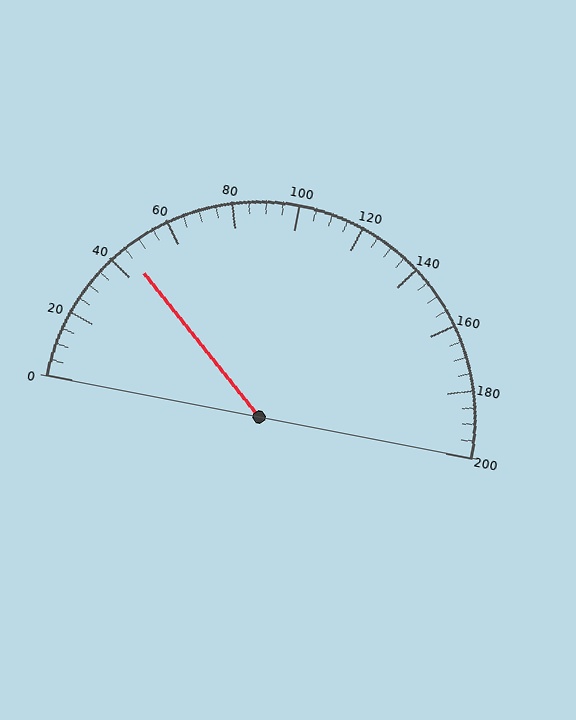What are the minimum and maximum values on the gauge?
The gauge ranges from 0 to 200.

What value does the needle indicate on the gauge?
The needle indicates approximately 45.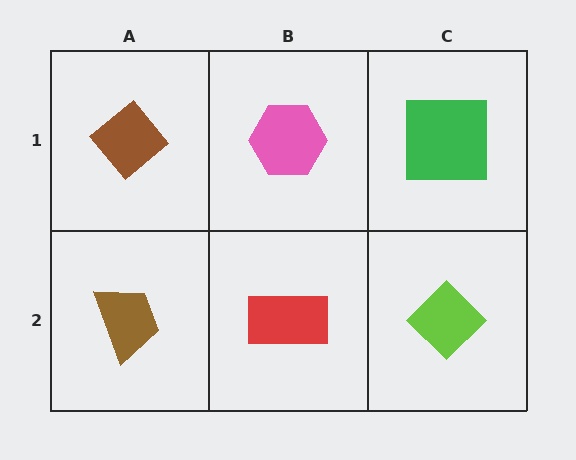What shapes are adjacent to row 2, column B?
A pink hexagon (row 1, column B), a brown trapezoid (row 2, column A), a lime diamond (row 2, column C).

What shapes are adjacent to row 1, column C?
A lime diamond (row 2, column C), a pink hexagon (row 1, column B).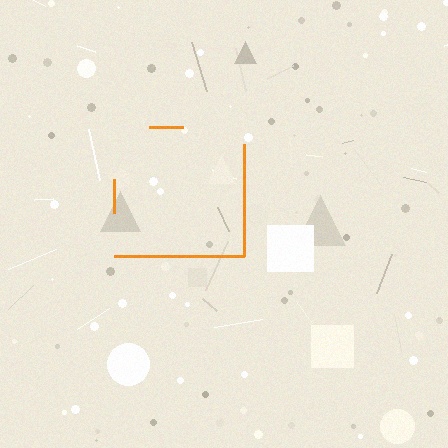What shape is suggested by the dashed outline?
The dashed outline suggests a square.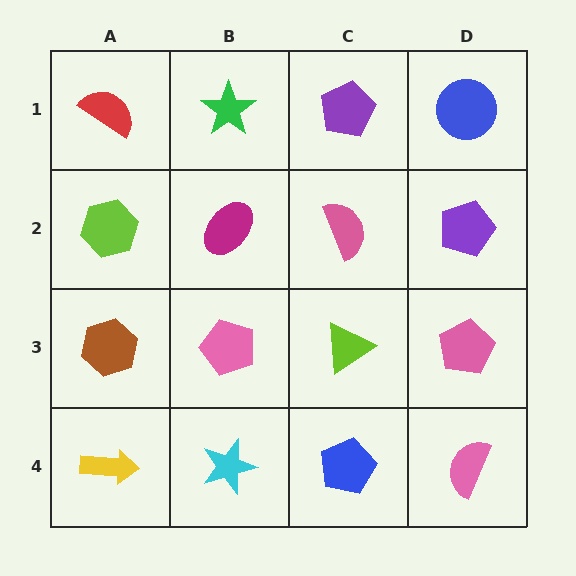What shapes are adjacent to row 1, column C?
A pink semicircle (row 2, column C), a green star (row 1, column B), a blue circle (row 1, column D).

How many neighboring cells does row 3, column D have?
3.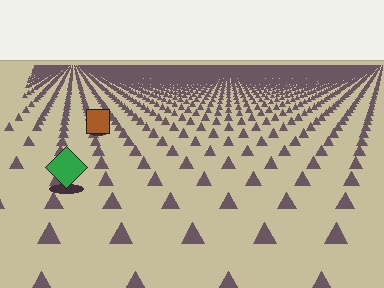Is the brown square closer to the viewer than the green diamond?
No. The green diamond is closer — you can tell from the texture gradient: the ground texture is coarser near it.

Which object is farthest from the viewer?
The brown square is farthest from the viewer. It appears smaller and the ground texture around it is denser.